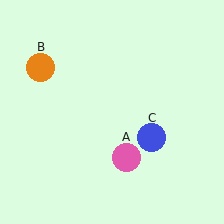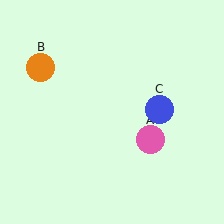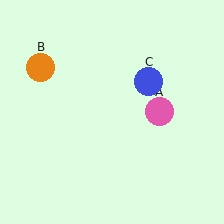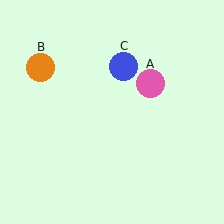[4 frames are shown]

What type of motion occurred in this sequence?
The pink circle (object A), blue circle (object C) rotated counterclockwise around the center of the scene.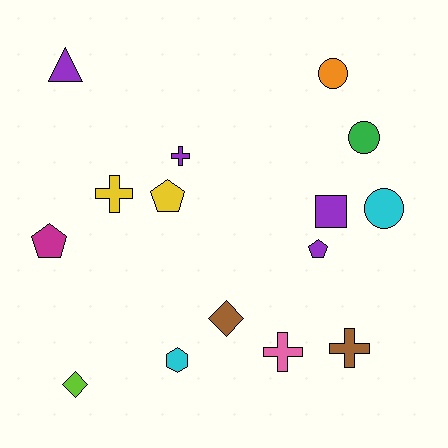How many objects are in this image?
There are 15 objects.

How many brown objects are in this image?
There are 2 brown objects.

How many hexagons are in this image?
There is 1 hexagon.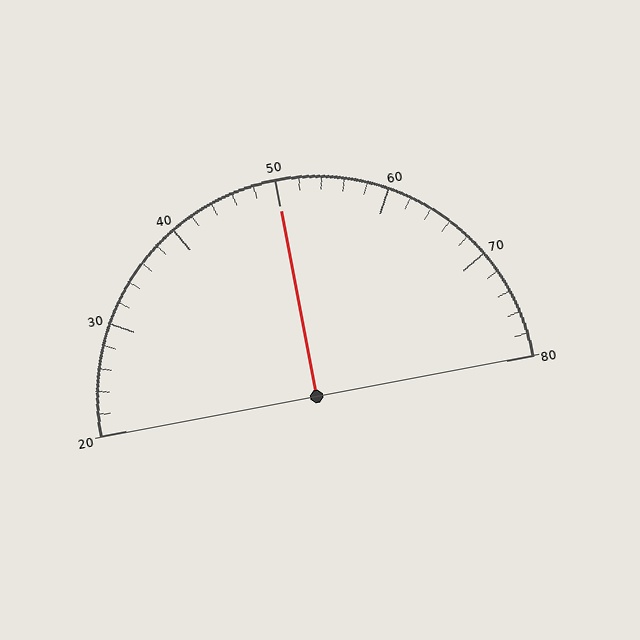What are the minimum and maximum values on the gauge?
The gauge ranges from 20 to 80.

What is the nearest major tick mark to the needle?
The nearest major tick mark is 50.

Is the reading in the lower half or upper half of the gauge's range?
The reading is in the upper half of the range (20 to 80).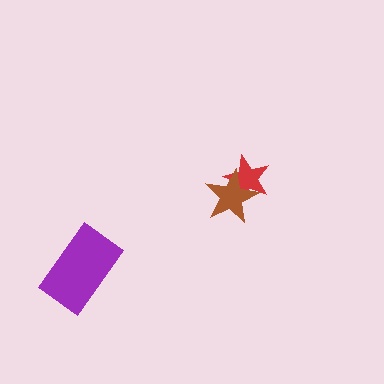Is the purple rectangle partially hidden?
No, no other shape covers it.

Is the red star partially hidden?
Yes, it is partially covered by another shape.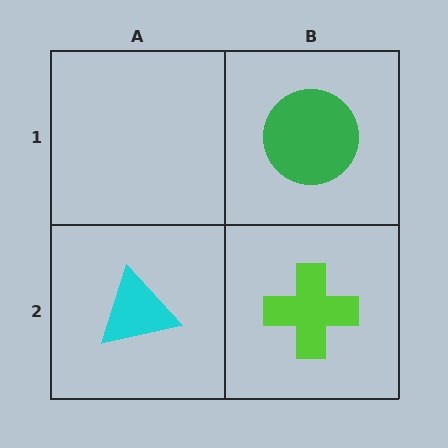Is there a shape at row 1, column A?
No, that cell is empty.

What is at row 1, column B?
A green circle.